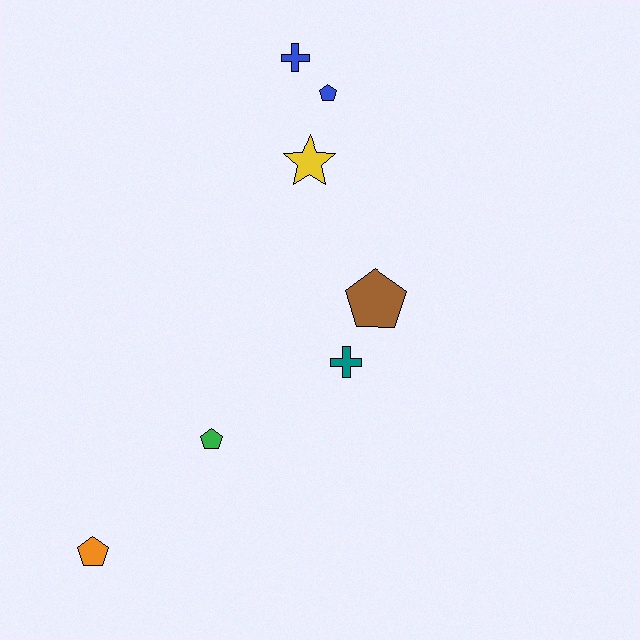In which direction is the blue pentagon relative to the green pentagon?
The blue pentagon is above the green pentagon.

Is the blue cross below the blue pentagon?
No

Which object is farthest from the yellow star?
The orange pentagon is farthest from the yellow star.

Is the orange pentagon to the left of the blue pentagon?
Yes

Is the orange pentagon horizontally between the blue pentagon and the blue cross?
No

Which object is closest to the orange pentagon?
The green pentagon is closest to the orange pentagon.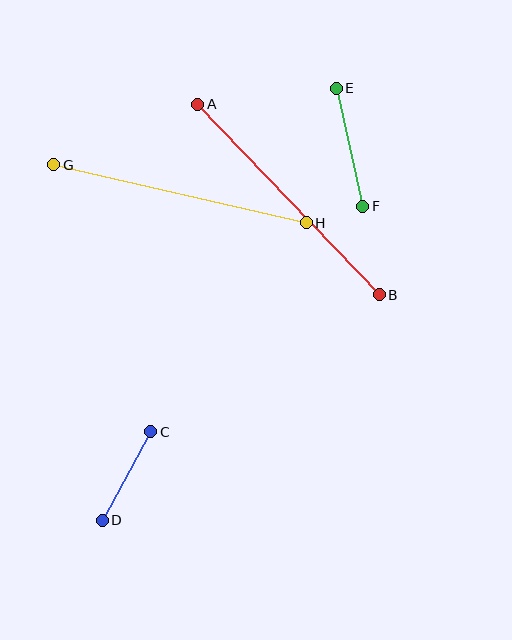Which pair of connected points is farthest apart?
Points A and B are farthest apart.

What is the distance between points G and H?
The distance is approximately 259 pixels.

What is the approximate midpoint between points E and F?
The midpoint is at approximately (350, 147) pixels.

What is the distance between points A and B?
The distance is approximately 263 pixels.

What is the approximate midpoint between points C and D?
The midpoint is at approximately (127, 476) pixels.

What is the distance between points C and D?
The distance is approximately 101 pixels.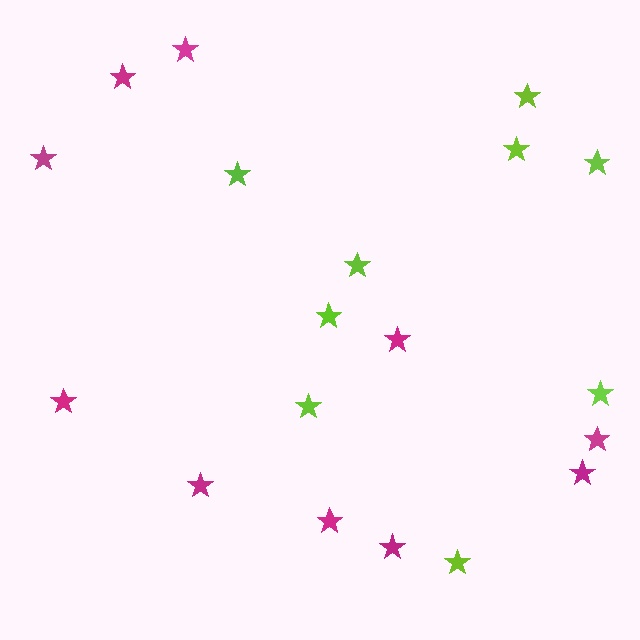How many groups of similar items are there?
There are 2 groups: one group of magenta stars (10) and one group of lime stars (9).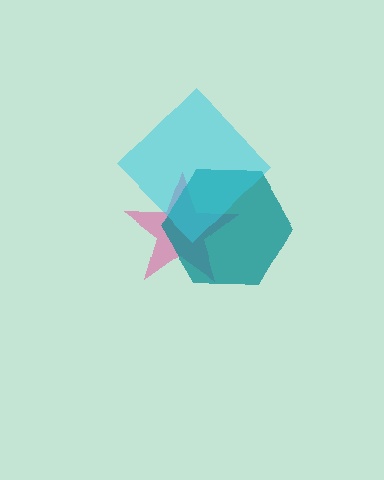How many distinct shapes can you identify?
There are 3 distinct shapes: a pink star, a teal hexagon, a cyan diamond.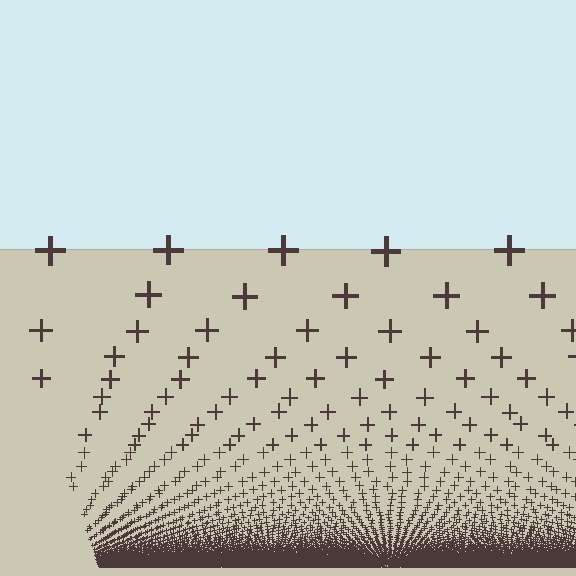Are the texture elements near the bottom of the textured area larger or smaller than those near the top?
Smaller. The gradient is inverted — elements near the bottom are smaller and denser.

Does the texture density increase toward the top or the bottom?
Density increases toward the bottom.